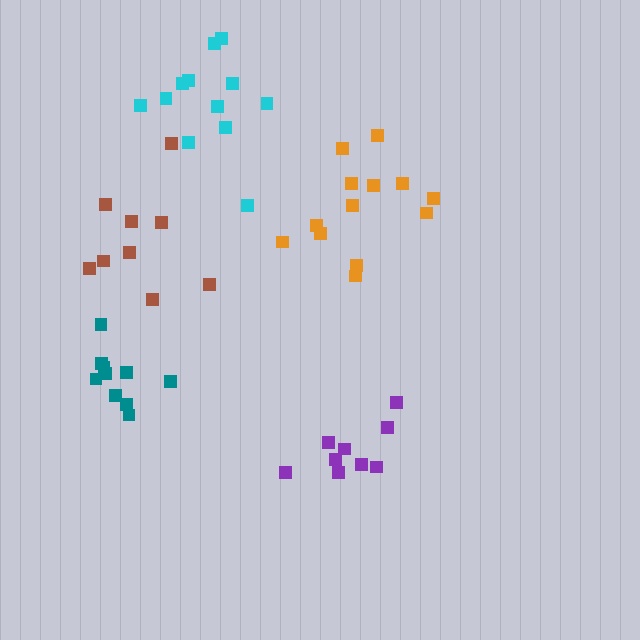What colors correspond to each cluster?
The clusters are colored: orange, teal, brown, purple, cyan.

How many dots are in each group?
Group 1: 13 dots, Group 2: 10 dots, Group 3: 9 dots, Group 4: 9 dots, Group 5: 12 dots (53 total).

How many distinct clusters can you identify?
There are 5 distinct clusters.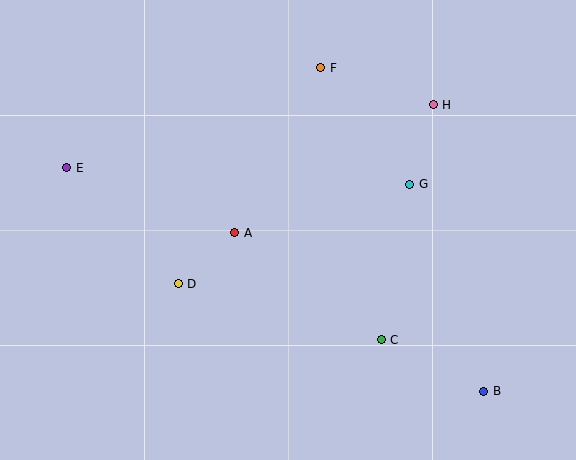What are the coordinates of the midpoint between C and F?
The midpoint between C and F is at (351, 204).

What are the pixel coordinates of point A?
Point A is at (235, 233).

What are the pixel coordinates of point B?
Point B is at (484, 391).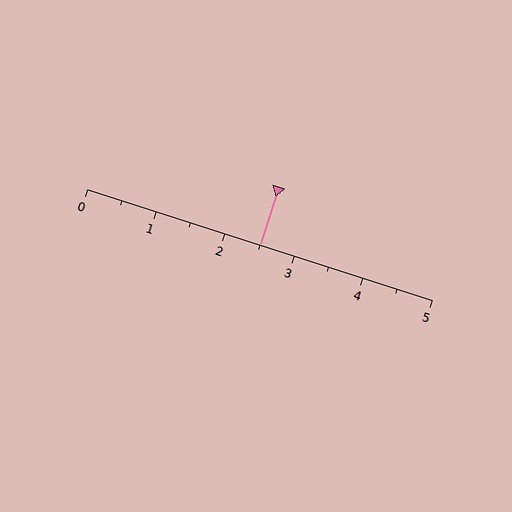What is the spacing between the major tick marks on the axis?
The major ticks are spaced 1 apart.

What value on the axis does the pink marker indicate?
The marker indicates approximately 2.5.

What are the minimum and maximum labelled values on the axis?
The axis runs from 0 to 5.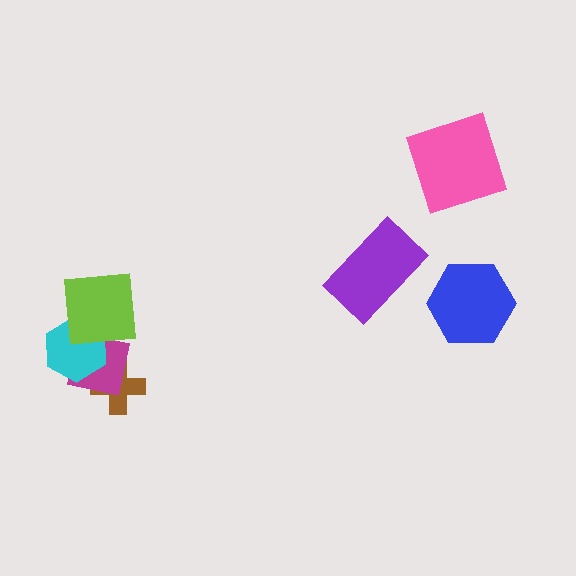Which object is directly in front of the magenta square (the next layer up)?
The cyan hexagon is directly in front of the magenta square.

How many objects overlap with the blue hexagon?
0 objects overlap with the blue hexagon.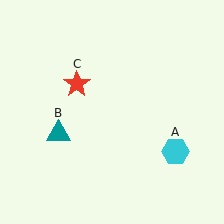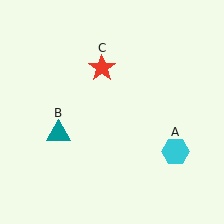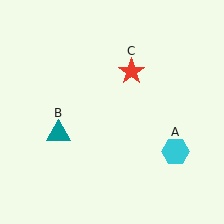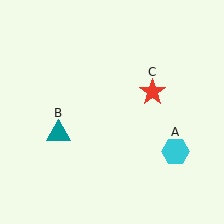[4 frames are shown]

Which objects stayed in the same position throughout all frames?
Cyan hexagon (object A) and teal triangle (object B) remained stationary.